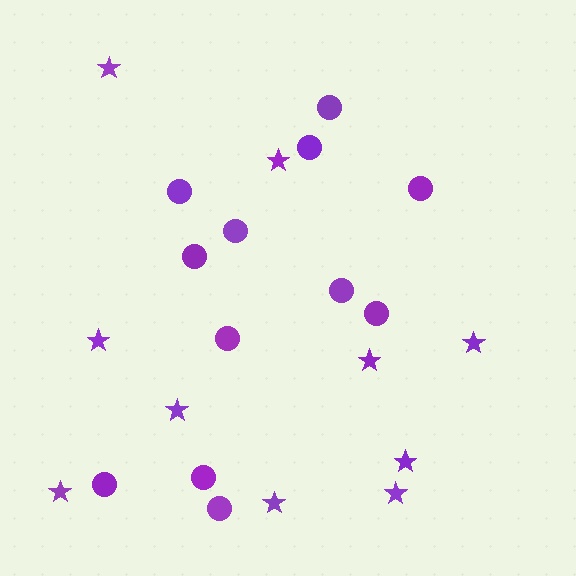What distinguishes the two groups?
There are 2 groups: one group of circles (12) and one group of stars (10).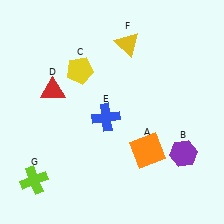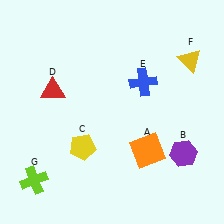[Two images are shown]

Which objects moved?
The objects that moved are: the yellow pentagon (C), the blue cross (E), the yellow triangle (F).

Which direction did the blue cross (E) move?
The blue cross (E) moved right.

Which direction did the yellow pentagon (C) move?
The yellow pentagon (C) moved down.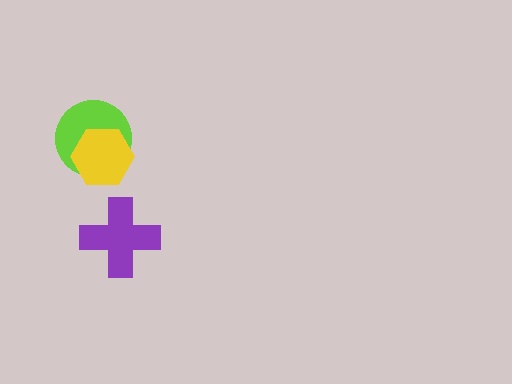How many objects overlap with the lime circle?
1 object overlaps with the lime circle.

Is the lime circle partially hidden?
Yes, it is partially covered by another shape.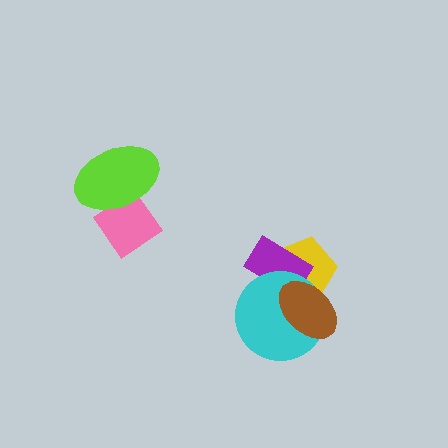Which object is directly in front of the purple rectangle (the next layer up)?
The cyan circle is directly in front of the purple rectangle.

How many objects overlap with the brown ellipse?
3 objects overlap with the brown ellipse.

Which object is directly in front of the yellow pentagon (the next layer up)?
The purple rectangle is directly in front of the yellow pentagon.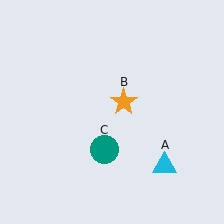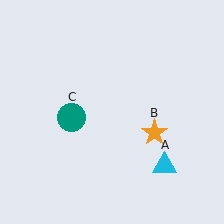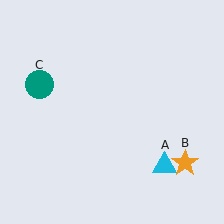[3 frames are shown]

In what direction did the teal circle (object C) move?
The teal circle (object C) moved up and to the left.